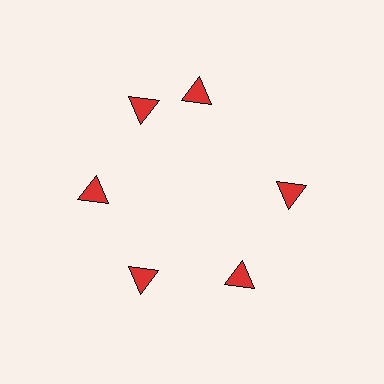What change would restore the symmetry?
The symmetry would be restored by rotating it back into even spacing with its neighbors so that all 6 triangles sit at equal angles and equal distance from the center.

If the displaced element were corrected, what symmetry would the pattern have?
It would have 6-fold rotational symmetry — the pattern would map onto itself every 60 degrees.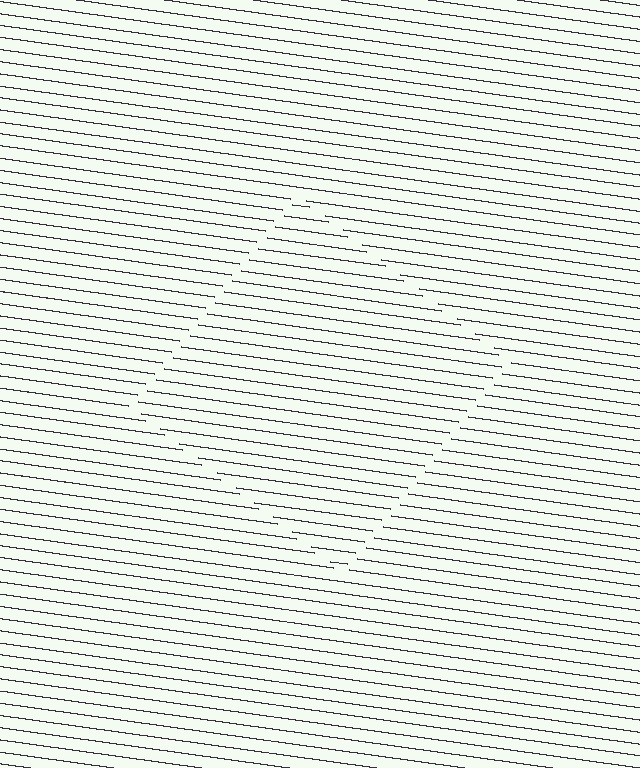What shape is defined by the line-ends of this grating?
An illusory square. The interior of the shape contains the same grating, shifted by half a period — the contour is defined by the phase discontinuity where line-ends from the inner and outer gratings abut.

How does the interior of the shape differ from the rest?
The interior of the shape contains the same grating, shifted by half a period — the contour is defined by the phase discontinuity where line-ends from the inner and outer gratings abut.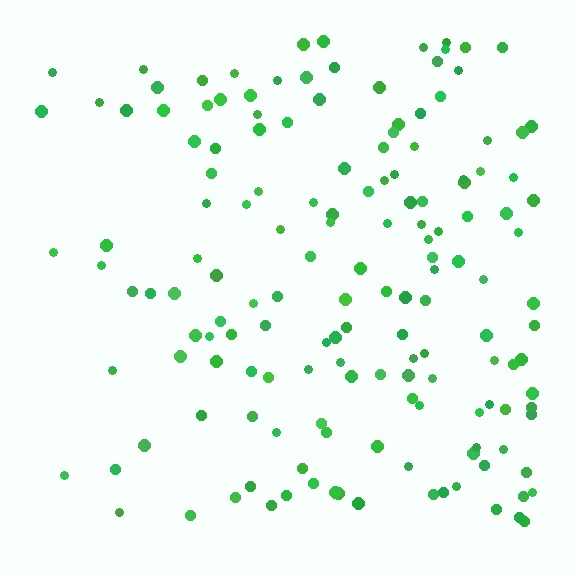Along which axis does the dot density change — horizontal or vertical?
Horizontal.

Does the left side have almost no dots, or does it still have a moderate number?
Still a moderate number, just noticeably fewer than the right.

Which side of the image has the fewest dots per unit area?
The left.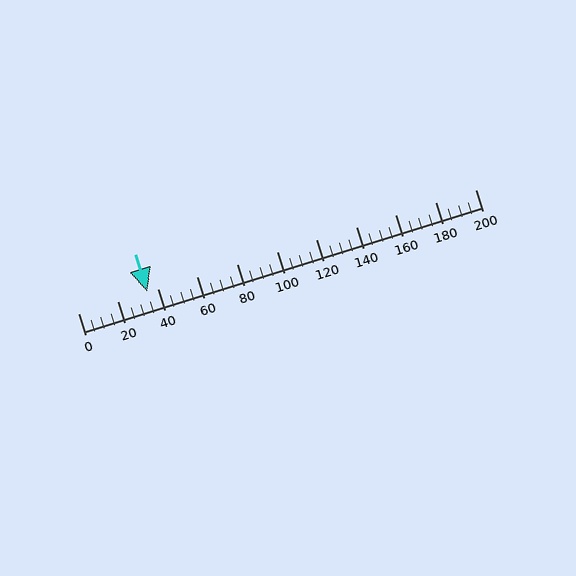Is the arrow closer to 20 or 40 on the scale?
The arrow is closer to 40.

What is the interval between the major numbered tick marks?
The major tick marks are spaced 20 units apart.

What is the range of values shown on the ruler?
The ruler shows values from 0 to 200.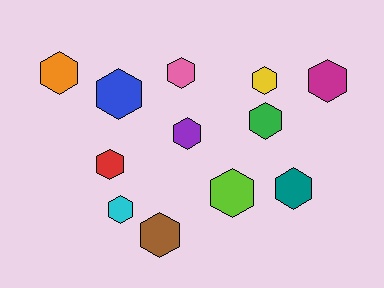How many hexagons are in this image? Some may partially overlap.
There are 12 hexagons.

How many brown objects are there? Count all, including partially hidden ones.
There is 1 brown object.